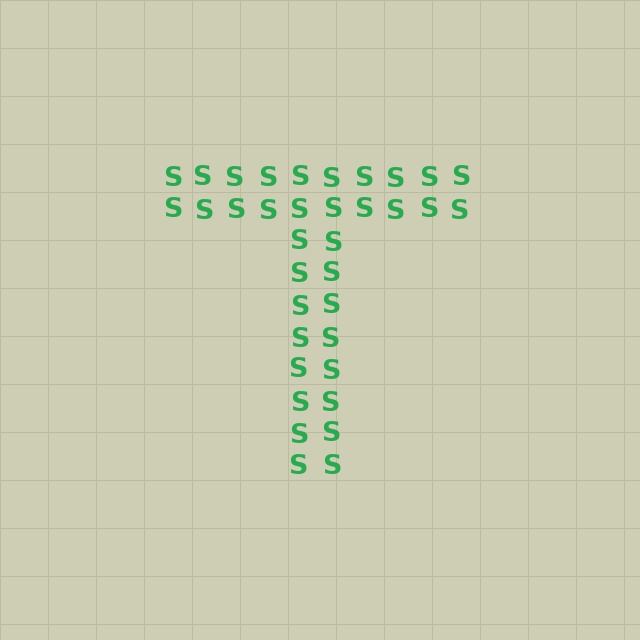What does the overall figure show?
The overall figure shows the letter T.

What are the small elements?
The small elements are letter S's.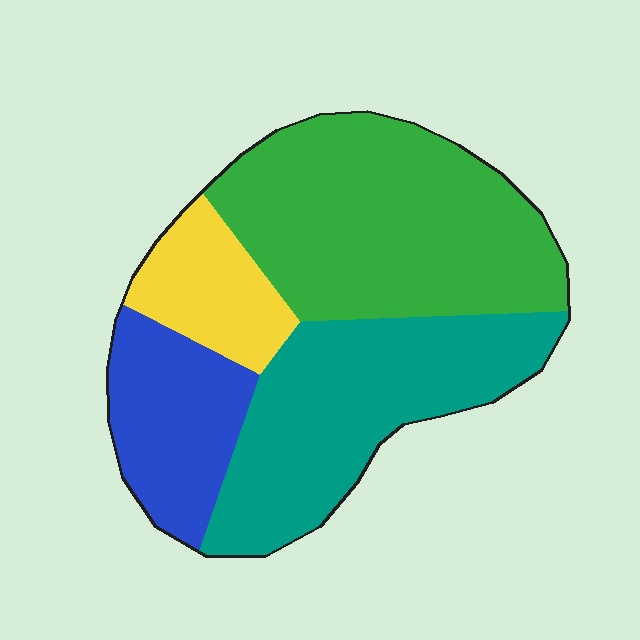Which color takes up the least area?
Yellow, at roughly 10%.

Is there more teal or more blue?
Teal.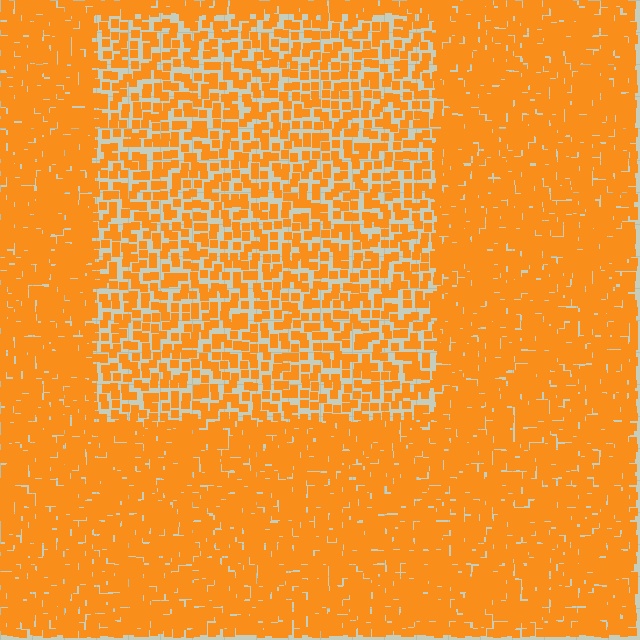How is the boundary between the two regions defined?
The boundary is defined by a change in element density (approximately 2.0x ratio). All elements are the same color, size, and shape.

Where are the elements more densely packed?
The elements are more densely packed outside the rectangle boundary.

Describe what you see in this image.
The image contains small orange elements arranged at two different densities. A rectangle-shaped region is visible where the elements are less densely packed than the surrounding area.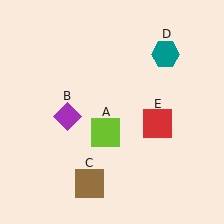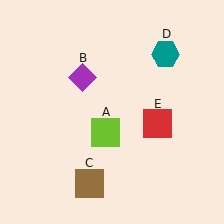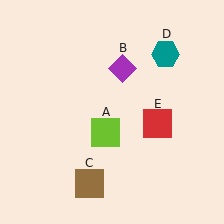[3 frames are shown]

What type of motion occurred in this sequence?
The purple diamond (object B) rotated clockwise around the center of the scene.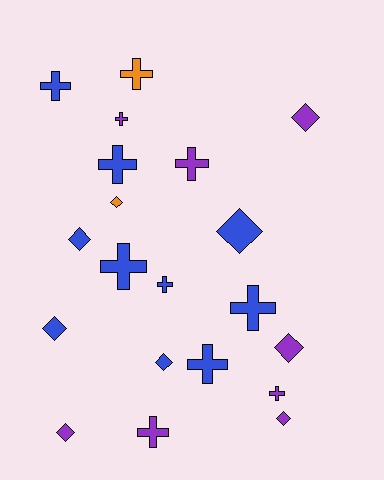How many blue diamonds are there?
There are 4 blue diamonds.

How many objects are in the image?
There are 20 objects.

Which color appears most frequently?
Blue, with 10 objects.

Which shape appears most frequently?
Cross, with 11 objects.